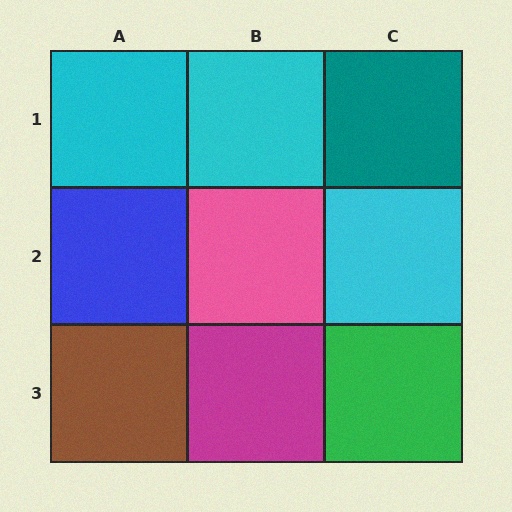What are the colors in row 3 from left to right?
Brown, magenta, green.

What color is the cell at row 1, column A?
Cyan.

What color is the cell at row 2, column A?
Blue.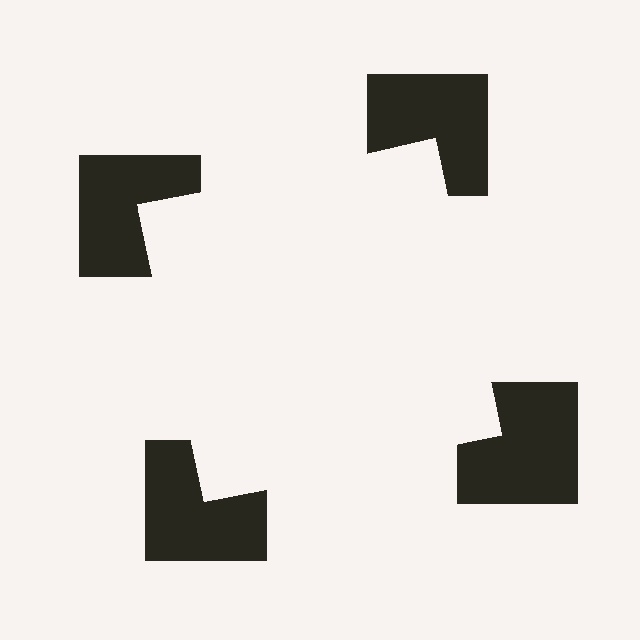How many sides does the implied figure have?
4 sides.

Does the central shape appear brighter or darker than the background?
It typically appears slightly brighter than the background, even though no actual brightness change is drawn.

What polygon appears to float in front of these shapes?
An illusory square — its edges are inferred from the aligned wedge cuts in the notched squares, not physically drawn.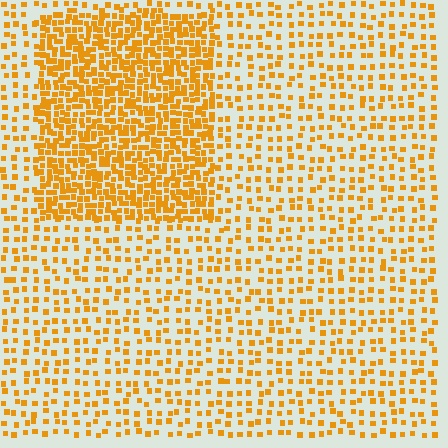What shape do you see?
I see a rectangle.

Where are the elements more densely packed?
The elements are more densely packed inside the rectangle boundary.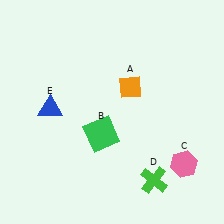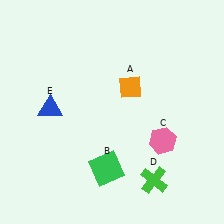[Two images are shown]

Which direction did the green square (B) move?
The green square (B) moved down.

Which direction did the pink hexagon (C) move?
The pink hexagon (C) moved up.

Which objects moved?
The objects that moved are: the green square (B), the pink hexagon (C).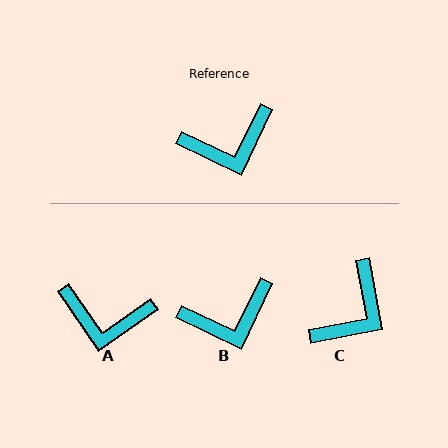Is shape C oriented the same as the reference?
No, it is off by about 36 degrees.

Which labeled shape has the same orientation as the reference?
B.